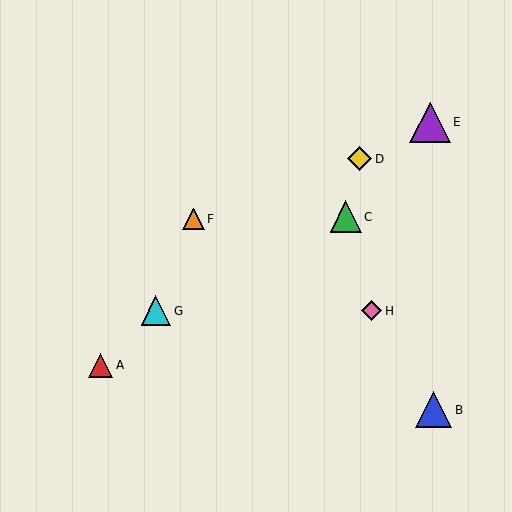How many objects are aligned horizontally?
2 objects (G, H) are aligned horizontally.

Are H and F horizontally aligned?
No, H is at y≈311 and F is at y≈219.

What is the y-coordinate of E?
Object E is at y≈122.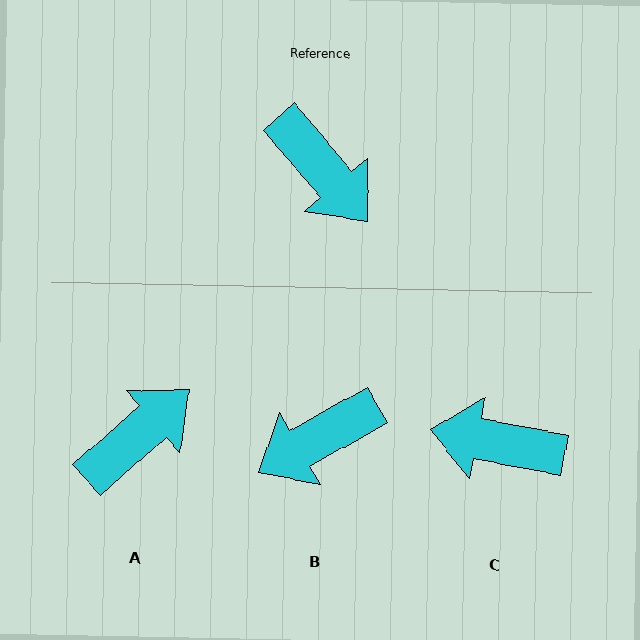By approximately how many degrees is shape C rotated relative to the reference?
Approximately 141 degrees clockwise.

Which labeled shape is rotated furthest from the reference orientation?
C, about 141 degrees away.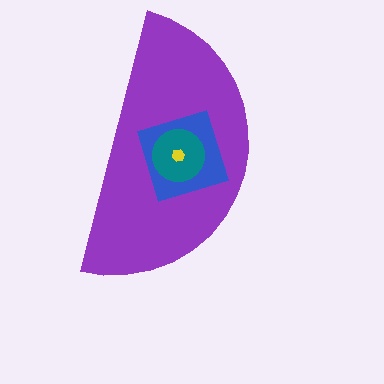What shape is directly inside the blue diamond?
The teal circle.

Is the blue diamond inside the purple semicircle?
Yes.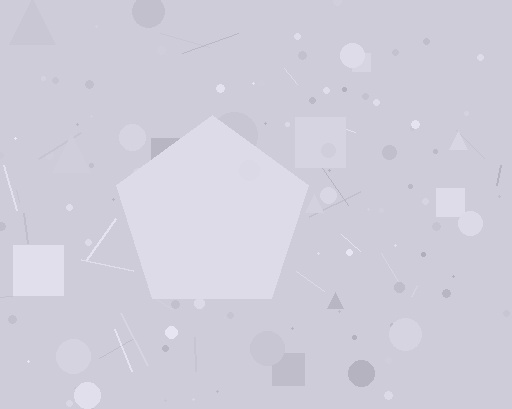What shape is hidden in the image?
A pentagon is hidden in the image.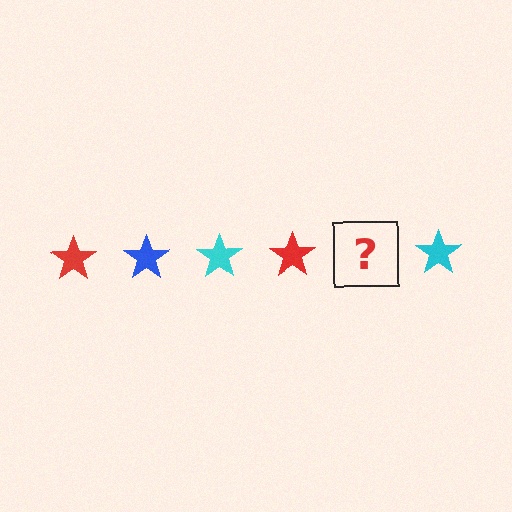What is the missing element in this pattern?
The missing element is a blue star.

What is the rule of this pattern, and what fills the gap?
The rule is that the pattern cycles through red, blue, cyan stars. The gap should be filled with a blue star.